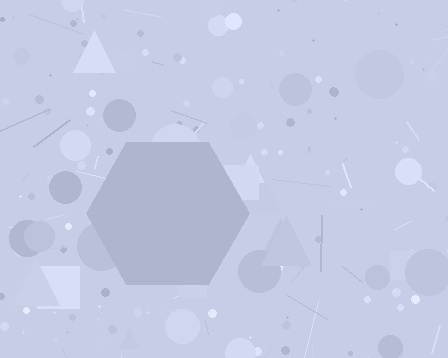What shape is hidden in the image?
A hexagon is hidden in the image.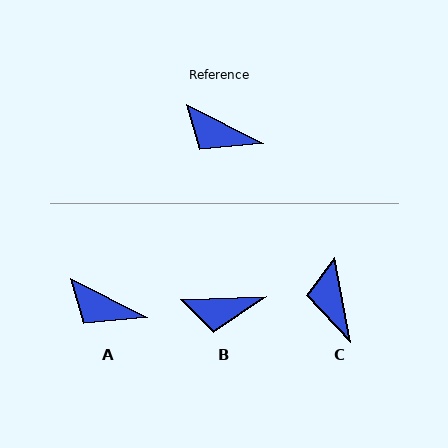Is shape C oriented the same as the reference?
No, it is off by about 52 degrees.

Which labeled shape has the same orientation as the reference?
A.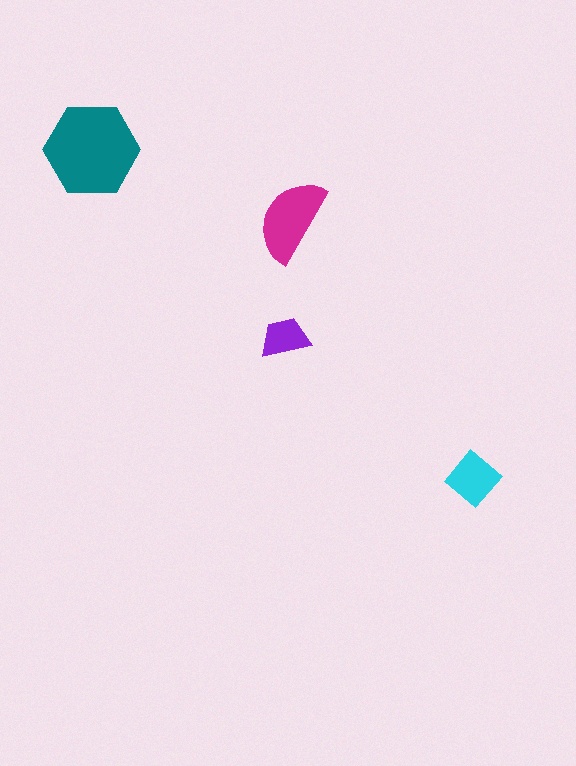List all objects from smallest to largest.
The purple trapezoid, the cyan diamond, the magenta semicircle, the teal hexagon.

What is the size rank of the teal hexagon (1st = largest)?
1st.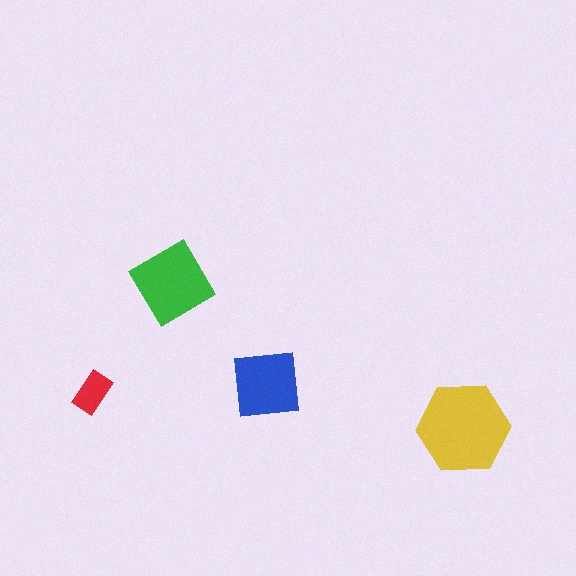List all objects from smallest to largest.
The red rectangle, the blue square, the green diamond, the yellow hexagon.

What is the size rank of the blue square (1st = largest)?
3rd.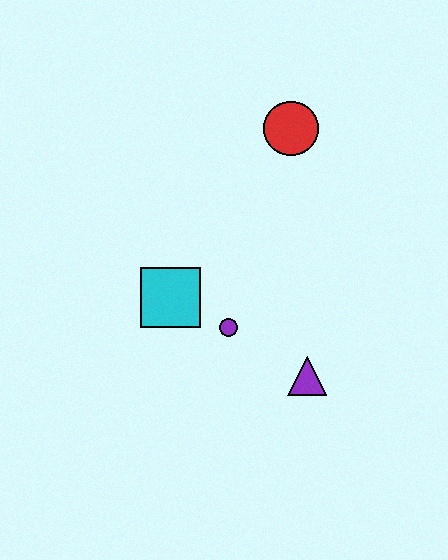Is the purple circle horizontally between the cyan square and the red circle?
Yes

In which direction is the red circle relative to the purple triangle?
The red circle is above the purple triangle.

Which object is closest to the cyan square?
The purple circle is closest to the cyan square.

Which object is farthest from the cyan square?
The red circle is farthest from the cyan square.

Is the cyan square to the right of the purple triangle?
No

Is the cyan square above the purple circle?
Yes